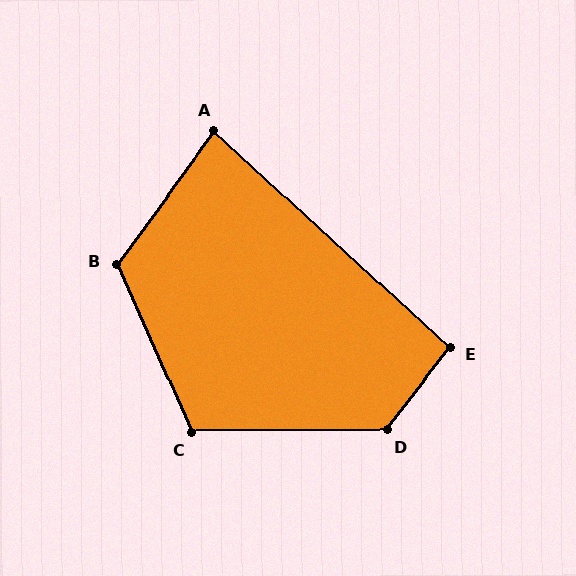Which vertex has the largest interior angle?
D, at approximately 128 degrees.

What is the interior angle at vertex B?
Approximately 120 degrees (obtuse).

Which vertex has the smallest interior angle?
A, at approximately 84 degrees.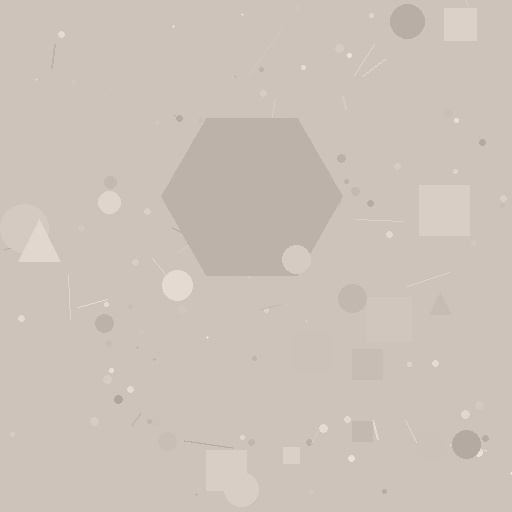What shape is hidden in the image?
A hexagon is hidden in the image.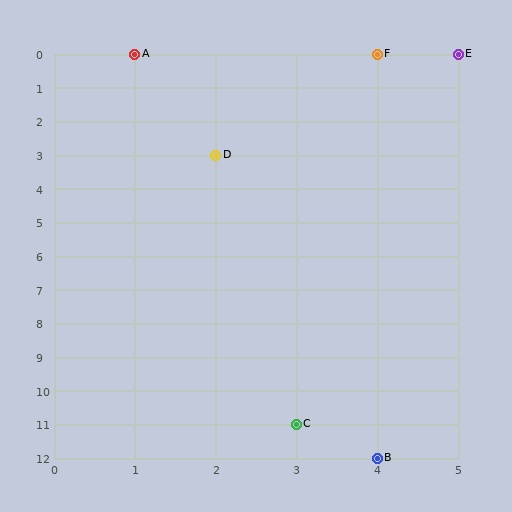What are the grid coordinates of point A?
Point A is at grid coordinates (1, 0).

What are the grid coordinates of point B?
Point B is at grid coordinates (4, 12).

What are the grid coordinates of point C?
Point C is at grid coordinates (3, 11).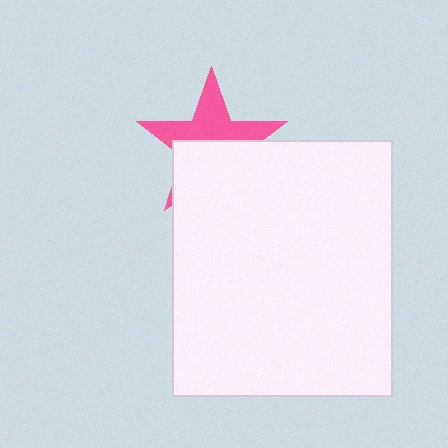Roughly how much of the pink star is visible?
About half of it is visible (roughly 47%).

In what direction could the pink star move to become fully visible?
The pink star could move up. That would shift it out from behind the white rectangle entirely.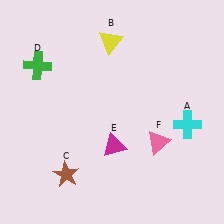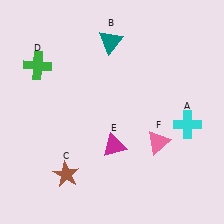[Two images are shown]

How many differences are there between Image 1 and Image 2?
There is 1 difference between the two images.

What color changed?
The triangle (B) changed from yellow in Image 1 to teal in Image 2.